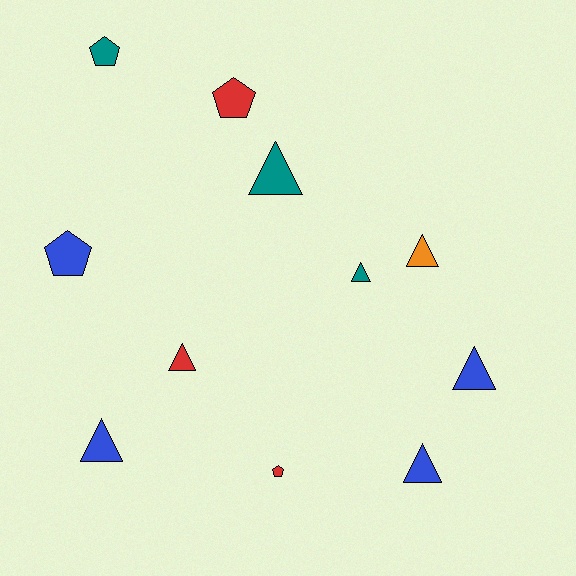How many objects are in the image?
There are 11 objects.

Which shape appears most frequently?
Triangle, with 7 objects.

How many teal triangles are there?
There are 2 teal triangles.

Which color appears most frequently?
Blue, with 4 objects.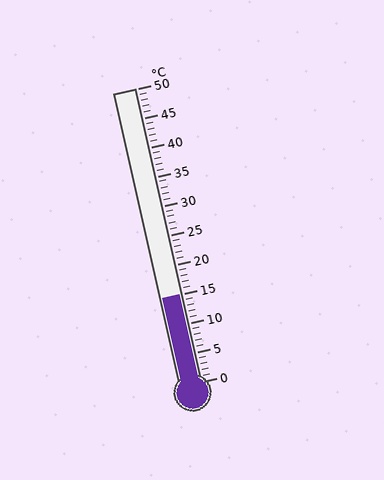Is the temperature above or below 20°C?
The temperature is below 20°C.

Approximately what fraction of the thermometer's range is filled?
The thermometer is filled to approximately 30% of its range.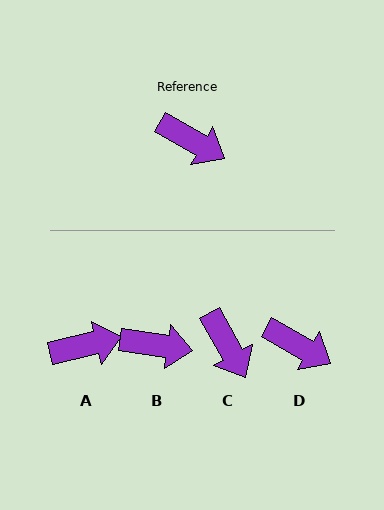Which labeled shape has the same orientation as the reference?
D.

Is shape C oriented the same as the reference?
No, it is off by about 31 degrees.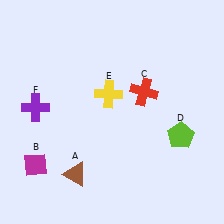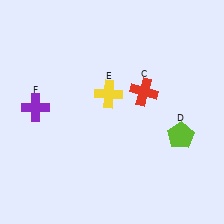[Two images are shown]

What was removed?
The magenta diamond (B), the brown triangle (A) were removed in Image 2.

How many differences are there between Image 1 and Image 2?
There are 2 differences between the two images.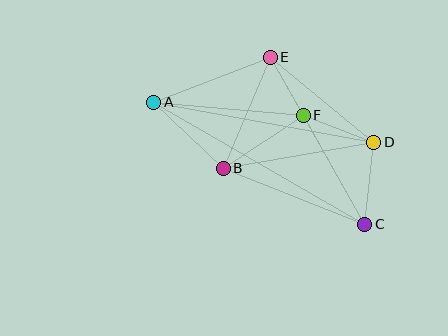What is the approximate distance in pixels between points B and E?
The distance between B and E is approximately 120 pixels.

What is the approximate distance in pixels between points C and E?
The distance between C and E is approximately 192 pixels.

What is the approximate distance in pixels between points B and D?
The distance between B and D is approximately 153 pixels.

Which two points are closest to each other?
Points E and F are closest to each other.